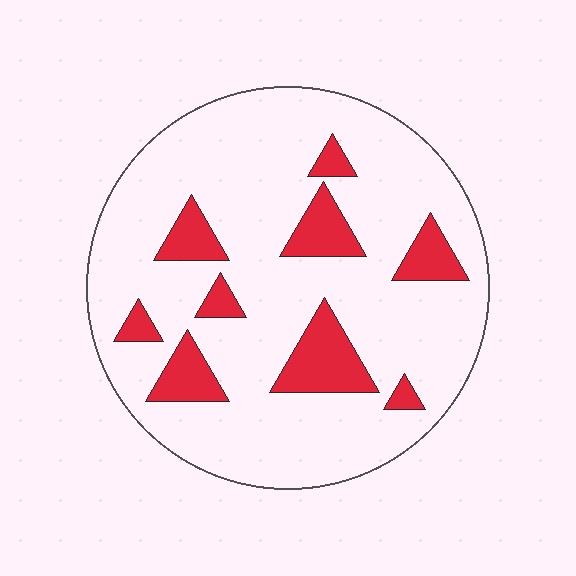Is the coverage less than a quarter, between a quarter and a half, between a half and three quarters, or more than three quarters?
Less than a quarter.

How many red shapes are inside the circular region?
9.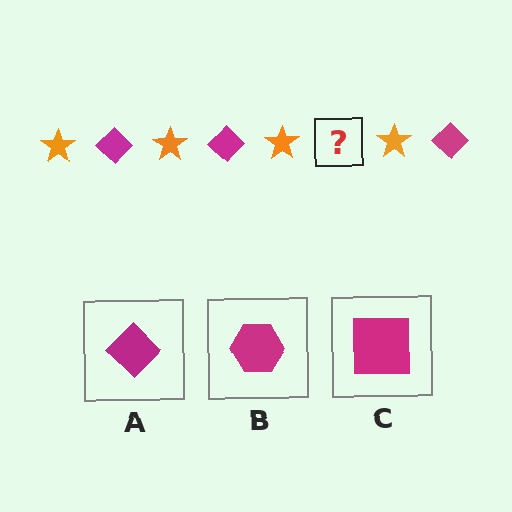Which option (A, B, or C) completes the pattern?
A.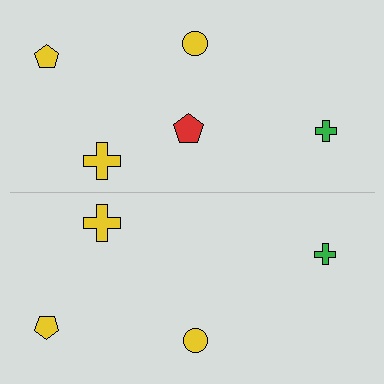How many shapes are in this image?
There are 9 shapes in this image.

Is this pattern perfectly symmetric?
No, the pattern is not perfectly symmetric. A red pentagon is missing from the bottom side.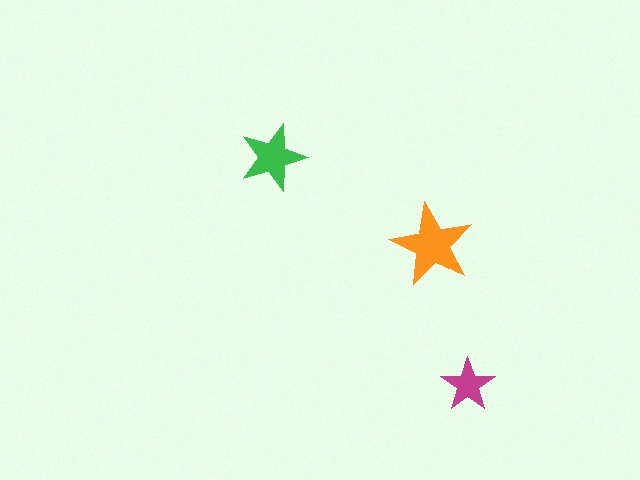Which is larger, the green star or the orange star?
The orange one.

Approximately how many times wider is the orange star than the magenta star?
About 1.5 times wider.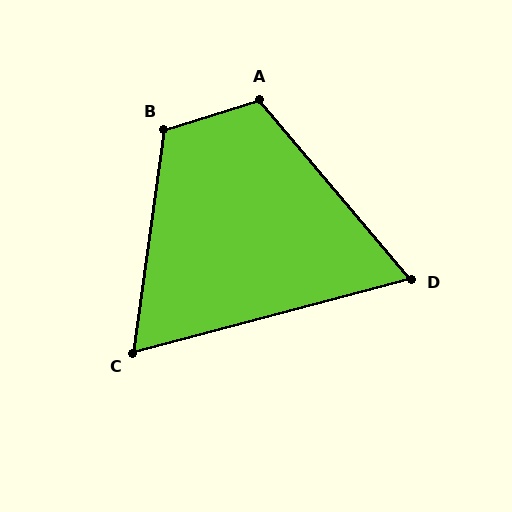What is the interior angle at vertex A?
Approximately 113 degrees (obtuse).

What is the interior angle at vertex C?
Approximately 67 degrees (acute).